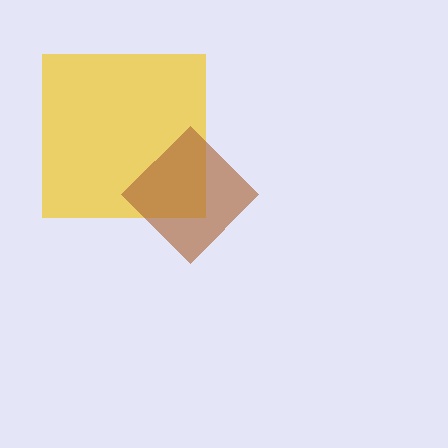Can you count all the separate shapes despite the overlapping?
Yes, there are 2 separate shapes.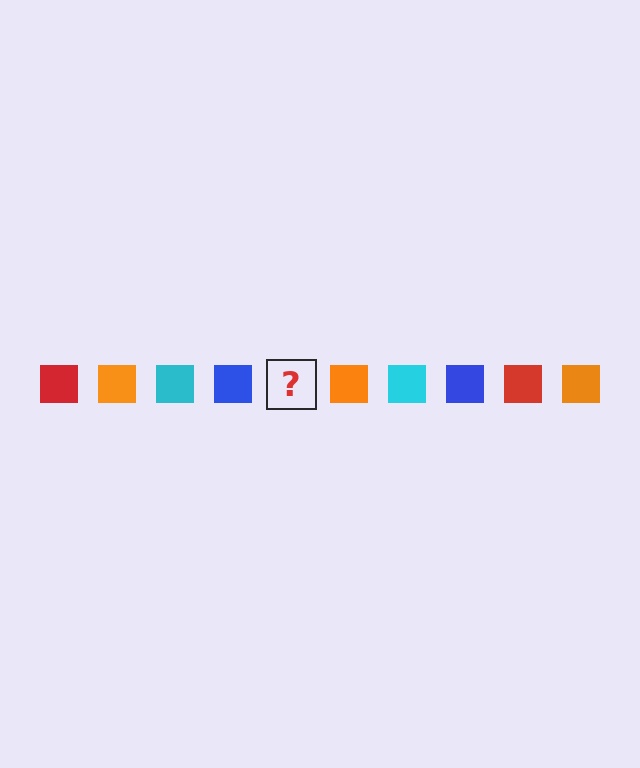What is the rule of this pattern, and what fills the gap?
The rule is that the pattern cycles through red, orange, cyan, blue squares. The gap should be filled with a red square.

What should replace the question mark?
The question mark should be replaced with a red square.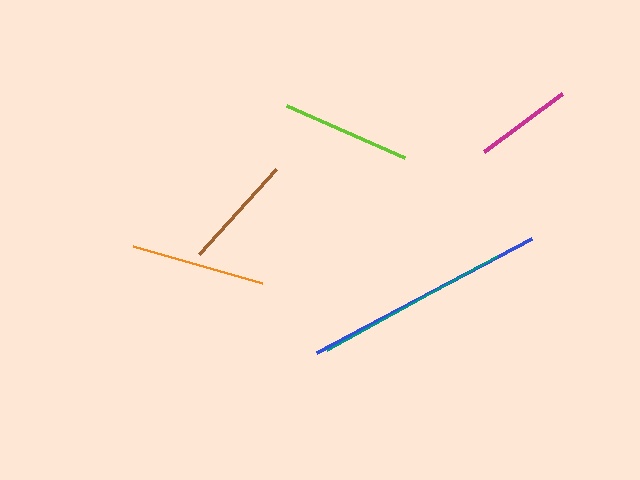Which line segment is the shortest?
The magenta line is the shortest at approximately 97 pixels.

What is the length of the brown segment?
The brown segment is approximately 115 pixels long.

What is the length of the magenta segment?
The magenta segment is approximately 97 pixels long.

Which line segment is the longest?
The blue line is the longest at approximately 244 pixels.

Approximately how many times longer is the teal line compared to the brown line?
The teal line is approximately 1.7 times the length of the brown line.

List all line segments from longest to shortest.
From longest to shortest: blue, teal, orange, lime, brown, magenta.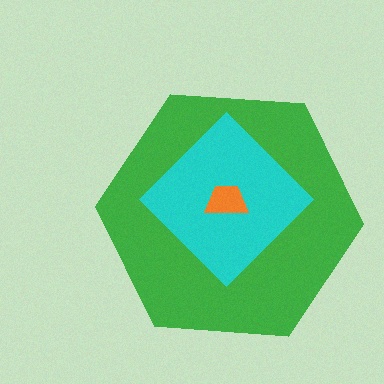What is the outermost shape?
The green hexagon.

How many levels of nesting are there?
3.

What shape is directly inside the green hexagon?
The cyan diamond.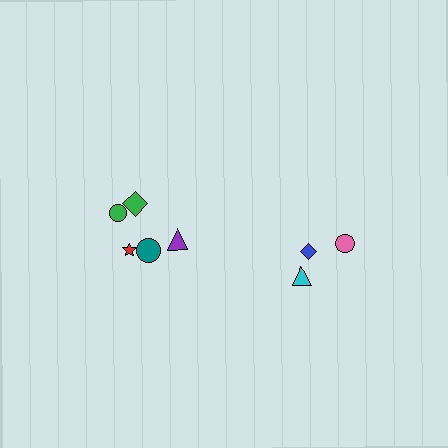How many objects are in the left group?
There are 5 objects.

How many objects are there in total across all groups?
There are 8 objects.